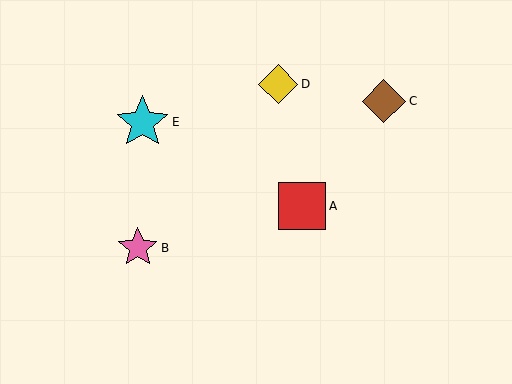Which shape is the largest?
The cyan star (labeled E) is the largest.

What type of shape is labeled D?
Shape D is a yellow diamond.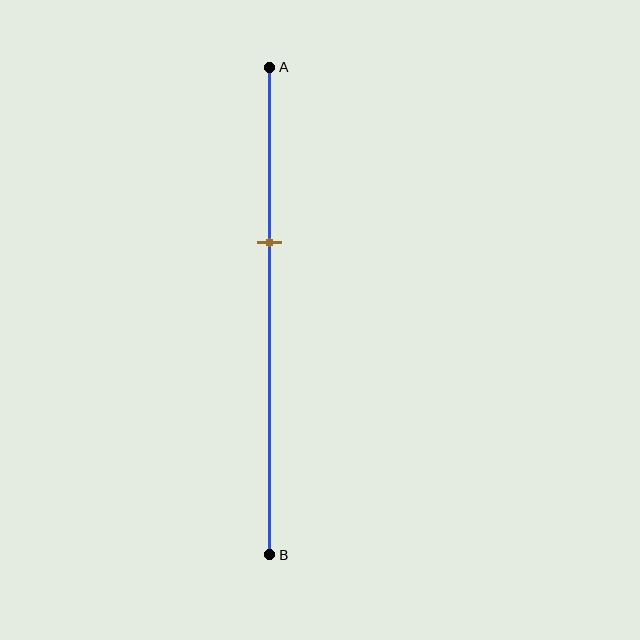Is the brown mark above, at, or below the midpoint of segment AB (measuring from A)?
The brown mark is above the midpoint of segment AB.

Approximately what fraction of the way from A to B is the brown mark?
The brown mark is approximately 35% of the way from A to B.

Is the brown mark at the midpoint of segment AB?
No, the mark is at about 35% from A, not at the 50% midpoint.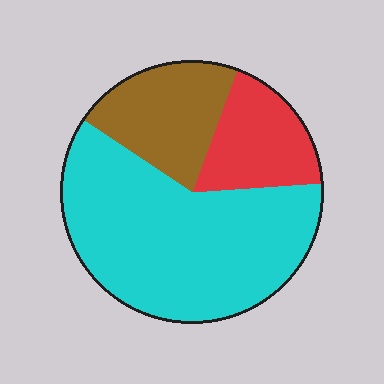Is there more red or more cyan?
Cyan.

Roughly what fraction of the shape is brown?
Brown takes up between a sixth and a third of the shape.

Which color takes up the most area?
Cyan, at roughly 60%.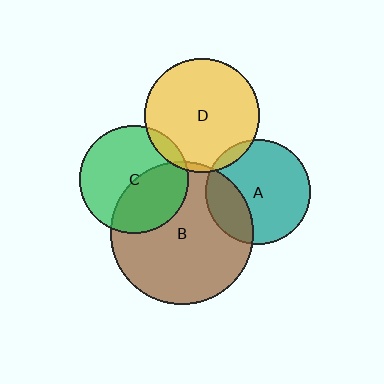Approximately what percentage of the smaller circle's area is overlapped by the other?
Approximately 25%.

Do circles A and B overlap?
Yes.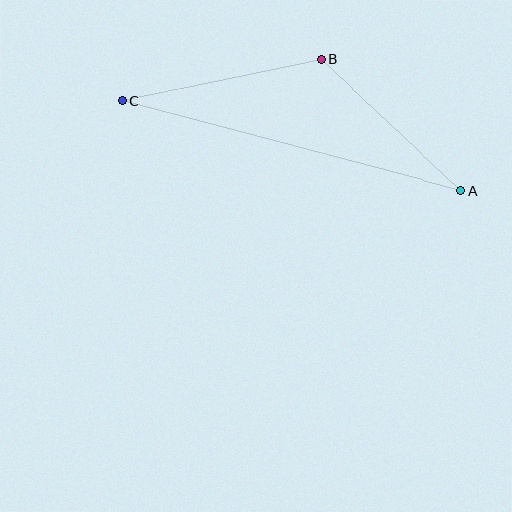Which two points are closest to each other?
Points A and B are closest to each other.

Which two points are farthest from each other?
Points A and C are farthest from each other.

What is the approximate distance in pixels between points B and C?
The distance between B and C is approximately 203 pixels.